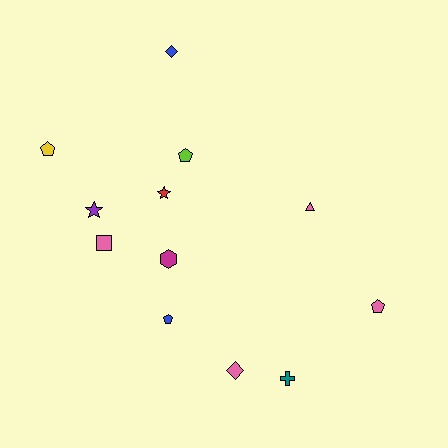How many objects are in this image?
There are 12 objects.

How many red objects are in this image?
There is 1 red object.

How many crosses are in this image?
There is 1 cross.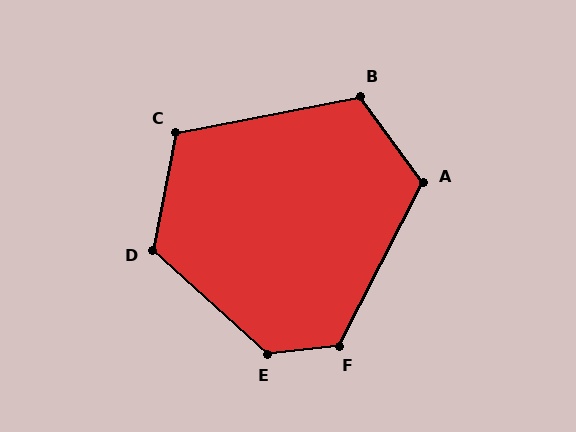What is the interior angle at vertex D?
Approximately 121 degrees (obtuse).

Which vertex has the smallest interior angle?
C, at approximately 112 degrees.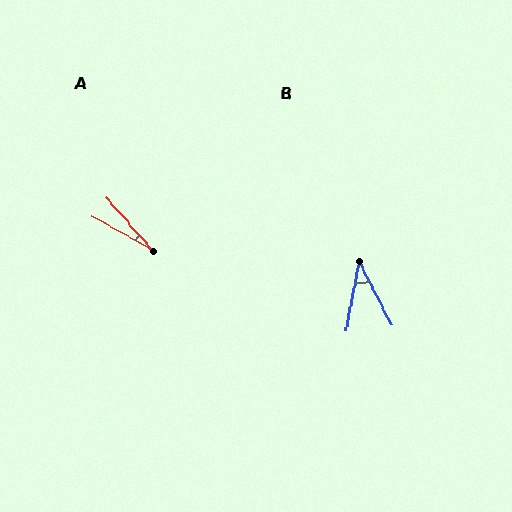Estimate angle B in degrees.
Approximately 38 degrees.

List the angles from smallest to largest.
A (19°), B (38°).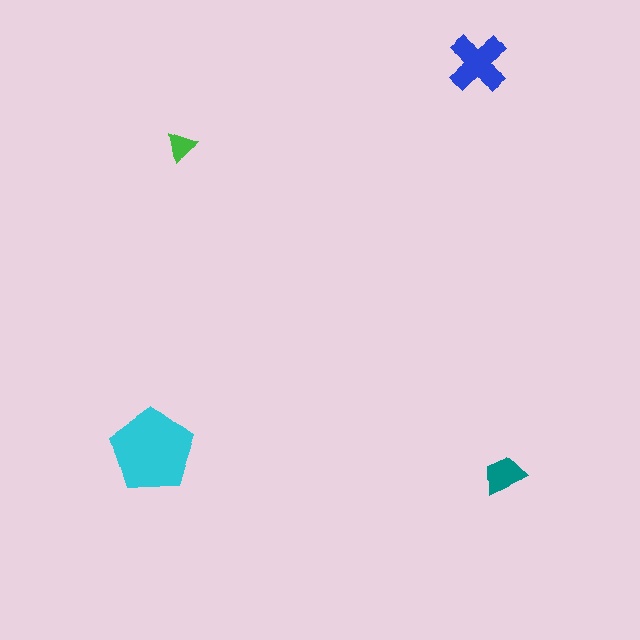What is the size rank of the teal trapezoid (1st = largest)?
3rd.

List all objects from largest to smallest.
The cyan pentagon, the blue cross, the teal trapezoid, the green triangle.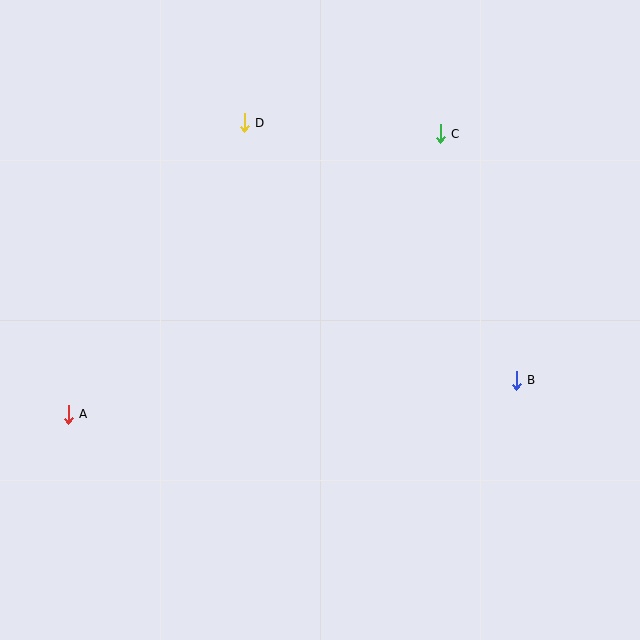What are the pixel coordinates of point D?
Point D is at (244, 123).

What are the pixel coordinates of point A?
Point A is at (68, 414).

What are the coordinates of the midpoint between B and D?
The midpoint between B and D is at (380, 252).